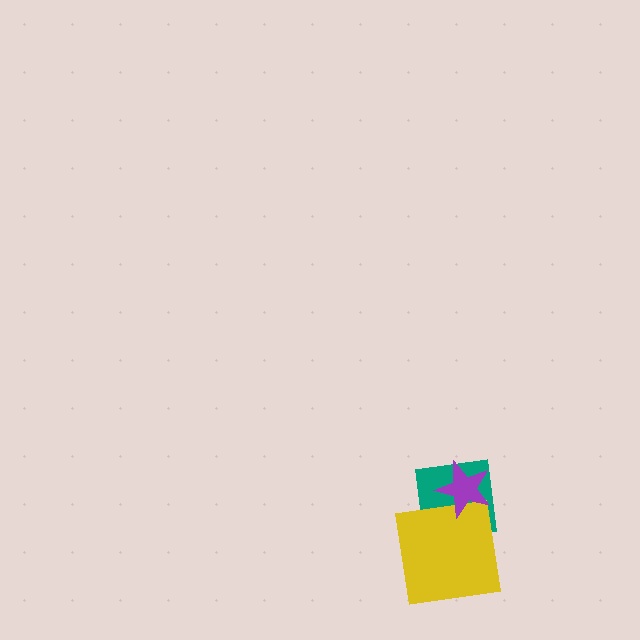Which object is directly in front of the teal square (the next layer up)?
The yellow square is directly in front of the teal square.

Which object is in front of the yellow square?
The purple star is in front of the yellow square.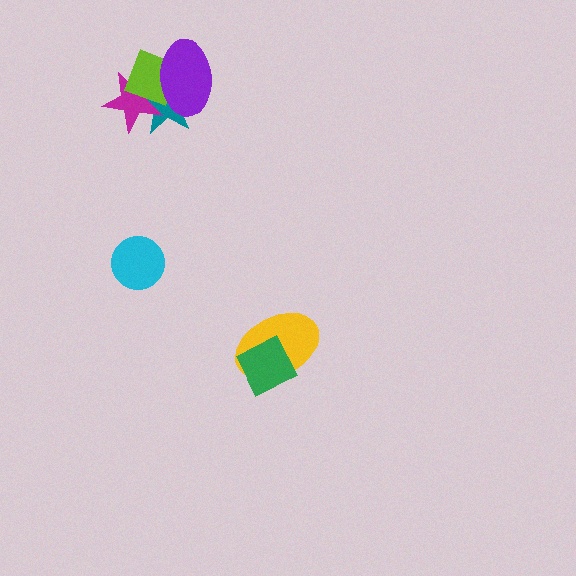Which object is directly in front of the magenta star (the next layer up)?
The lime diamond is directly in front of the magenta star.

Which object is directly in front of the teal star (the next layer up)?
The magenta star is directly in front of the teal star.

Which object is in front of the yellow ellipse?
The green diamond is in front of the yellow ellipse.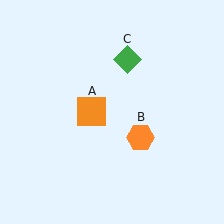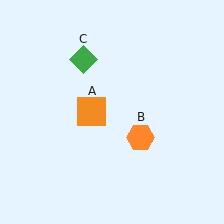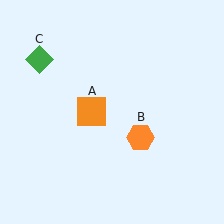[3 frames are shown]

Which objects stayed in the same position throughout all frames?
Orange square (object A) and orange hexagon (object B) remained stationary.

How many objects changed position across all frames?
1 object changed position: green diamond (object C).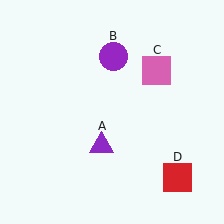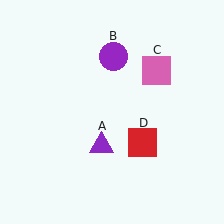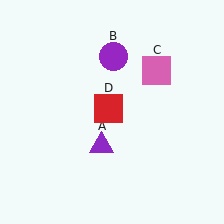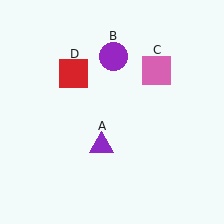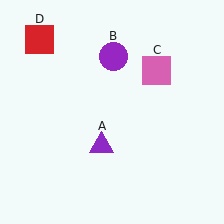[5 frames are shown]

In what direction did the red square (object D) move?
The red square (object D) moved up and to the left.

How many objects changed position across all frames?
1 object changed position: red square (object D).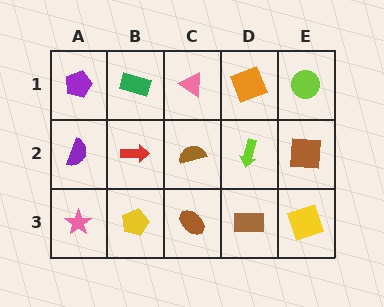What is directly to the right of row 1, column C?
An orange square.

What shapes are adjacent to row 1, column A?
A purple semicircle (row 2, column A), a green rectangle (row 1, column B).